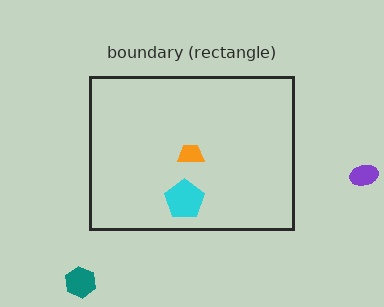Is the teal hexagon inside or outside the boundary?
Outside.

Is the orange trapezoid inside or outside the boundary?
Inside.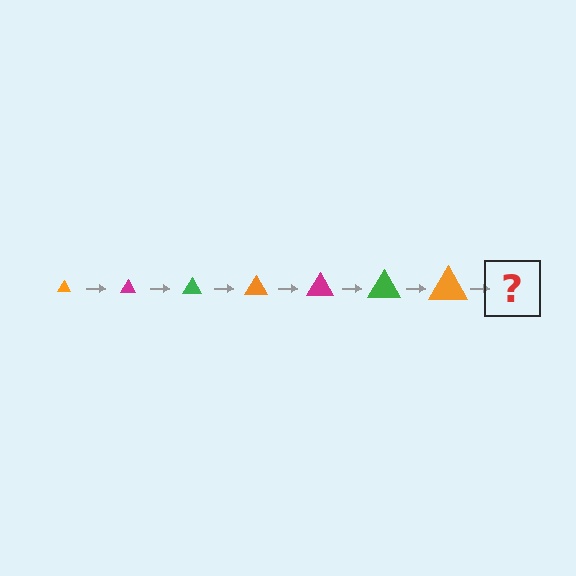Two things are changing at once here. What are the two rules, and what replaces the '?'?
The two rules are that the triangle grows larger each step and the color cycles through orange, magenta, and green. The '?' should be a magenta triangle, larger than the previous one.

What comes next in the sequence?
The next element should be a magenta triangle, larger than the previous one.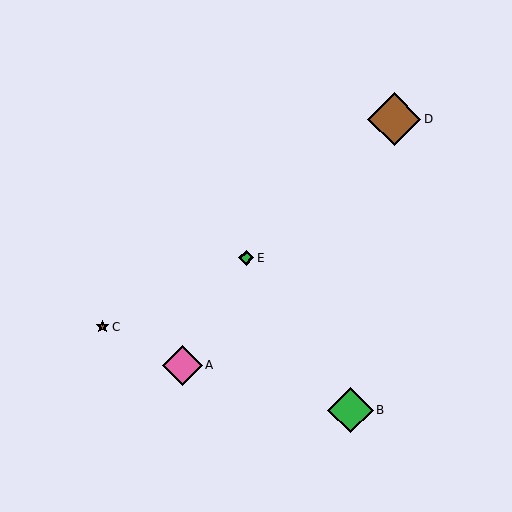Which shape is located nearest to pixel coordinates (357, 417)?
The green diamond (labeled B) at (351, 410) is nearest to that location.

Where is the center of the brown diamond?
The center of the brown diamond is at (394, 119).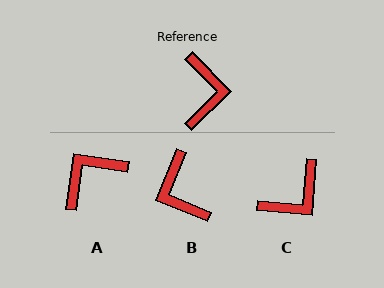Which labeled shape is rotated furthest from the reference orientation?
B, about 157 degrees away.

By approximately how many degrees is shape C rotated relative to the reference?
Approximately 49 degrees clockwise.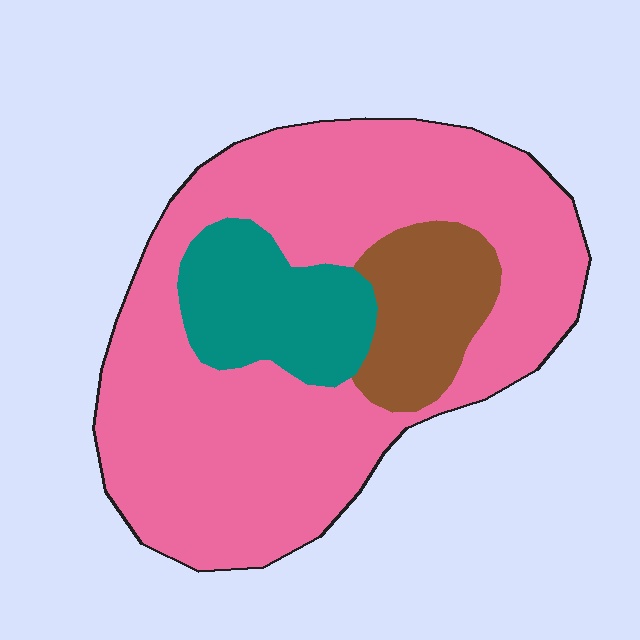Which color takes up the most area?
Pink, at roughly 70%.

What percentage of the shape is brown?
Brown covers around 15% of the shape.